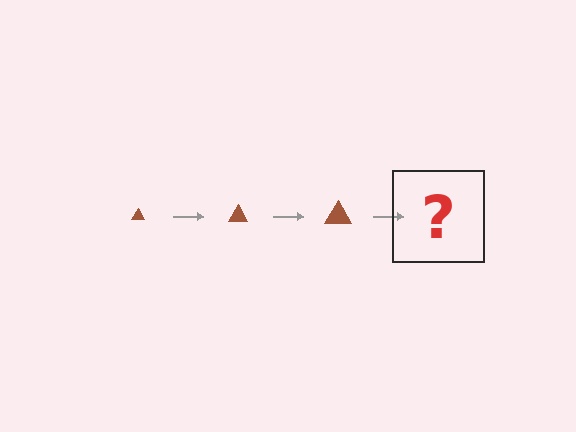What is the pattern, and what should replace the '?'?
The pattern is that the triangle gets progressively larger each step. The '?' should be a brown triangle, larger than the previous one.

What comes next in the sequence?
The next element should be a brown triangle, larger than the previous one.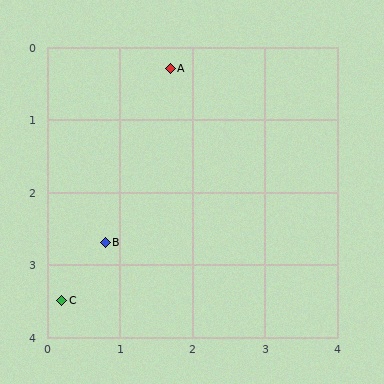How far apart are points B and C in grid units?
Points B and C are about 1.0 grid units apart.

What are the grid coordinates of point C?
Point C is at approximately (0.2, 3.5).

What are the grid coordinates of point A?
Point A is at approximately (1.7, 0.3).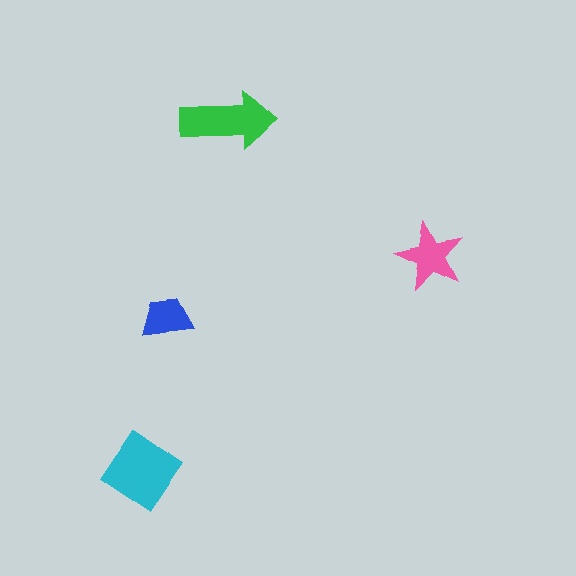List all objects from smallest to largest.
The blue trapezoid, the pink star, the green arrow, the cyan diamond.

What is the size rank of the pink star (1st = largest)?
3rd.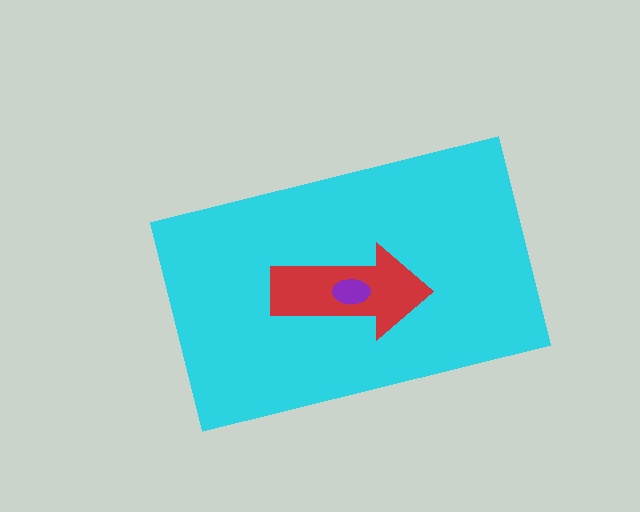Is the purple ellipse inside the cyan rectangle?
Yes.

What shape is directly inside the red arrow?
The purple ellipse.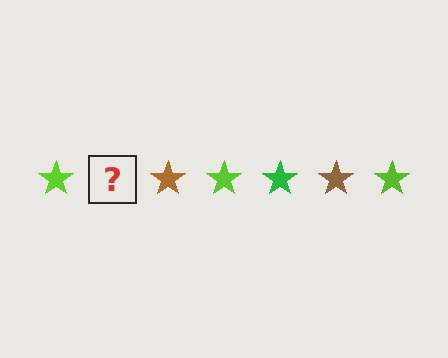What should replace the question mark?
The question mark should be replaced with a green star.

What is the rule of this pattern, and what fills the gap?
The rule is that the pattern cycles through lime, green, brown stars. The gap should be filled with a green star.